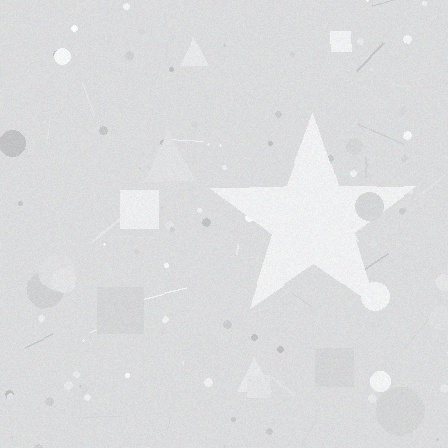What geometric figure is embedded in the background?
A star is embedded in the background.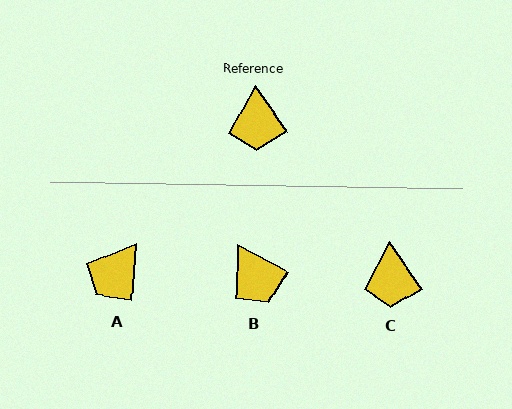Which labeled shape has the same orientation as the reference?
C.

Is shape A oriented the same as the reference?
No, it is off by about 39 degrees.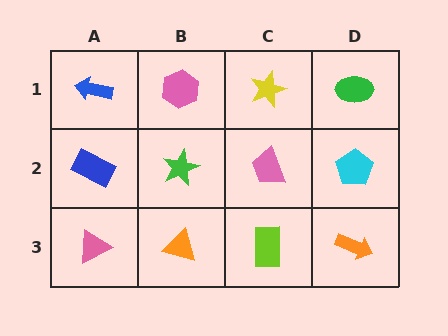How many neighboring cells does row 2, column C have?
4.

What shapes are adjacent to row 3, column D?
A cyan pentagon (row 2, column D), a lime rectangle (row 3, column C).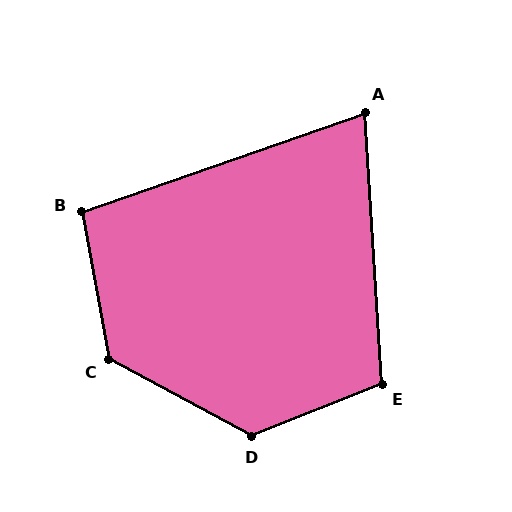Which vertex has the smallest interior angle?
A, at approximately 75 degrees.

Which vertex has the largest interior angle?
D, at approximately 130 degrees.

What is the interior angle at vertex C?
Approximately 129 degrees (obtuse).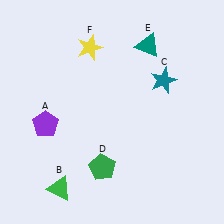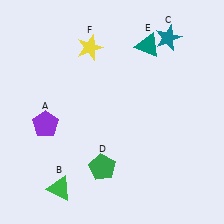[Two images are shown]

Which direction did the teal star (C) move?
The teal star (C) moved up.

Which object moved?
The teal star (C) moved up.